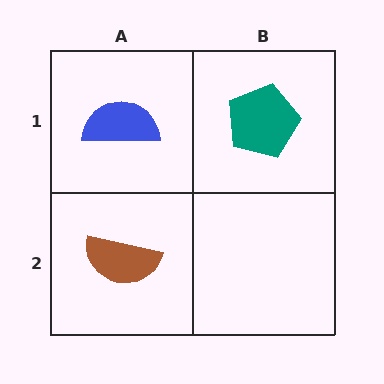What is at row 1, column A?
A blue semicircle.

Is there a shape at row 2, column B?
No, that cell is empty.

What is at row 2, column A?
A brown semicircle.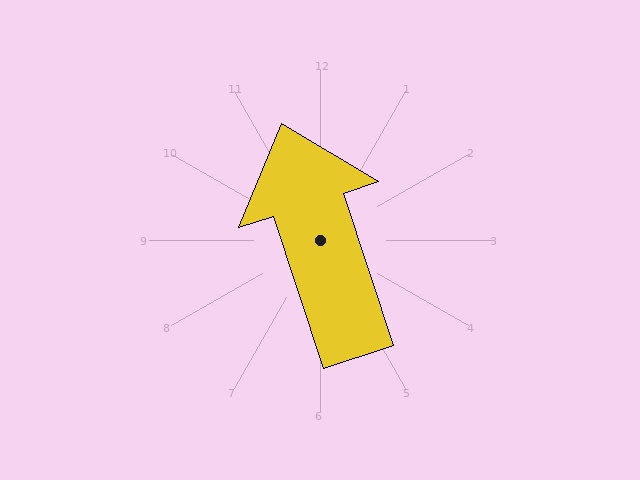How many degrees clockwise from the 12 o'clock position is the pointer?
Approximately 342 degrees.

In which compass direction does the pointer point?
North.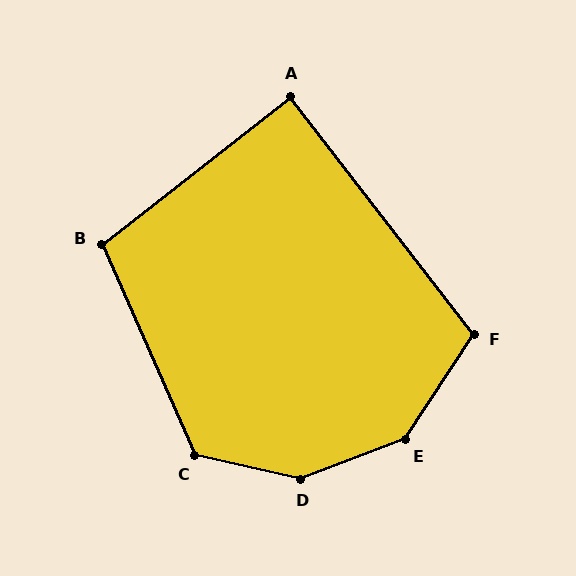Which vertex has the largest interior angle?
D, at approximately 147 degrees.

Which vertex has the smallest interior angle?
A, at approximately 90 degrees.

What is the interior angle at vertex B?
Approximately 104 degrees (obtuse).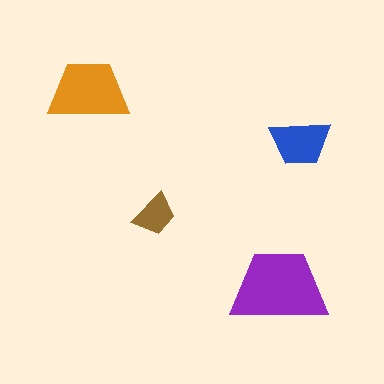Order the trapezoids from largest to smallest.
the purple one, the orange one, the blue one, the brown one.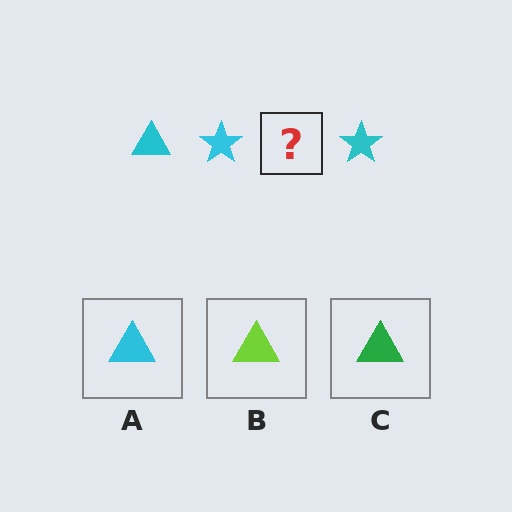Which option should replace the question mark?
Option A.